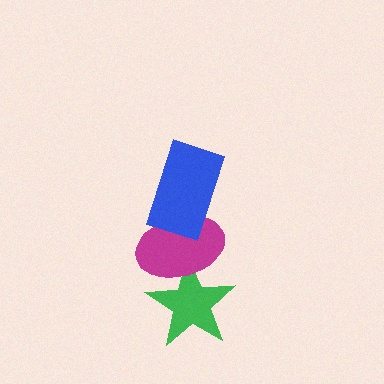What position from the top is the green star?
The green star is 3rd from the top.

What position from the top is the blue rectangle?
The blue rectangle is 1st from the top.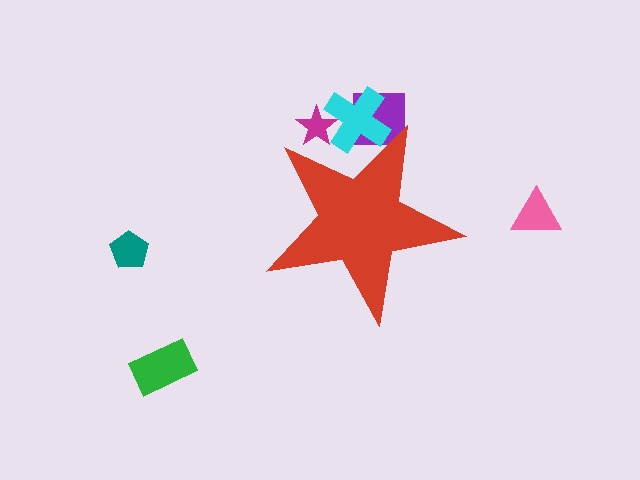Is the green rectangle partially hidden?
No, the green rectangle is fully visible.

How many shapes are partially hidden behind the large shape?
3 shapes are partially hidden.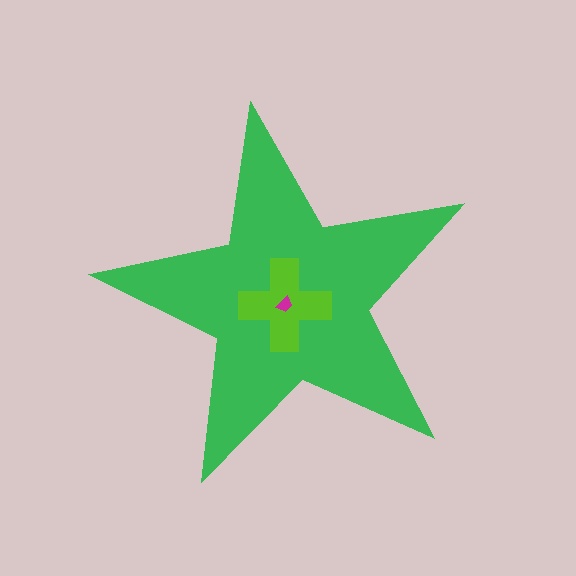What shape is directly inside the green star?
The lime cross.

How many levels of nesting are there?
3.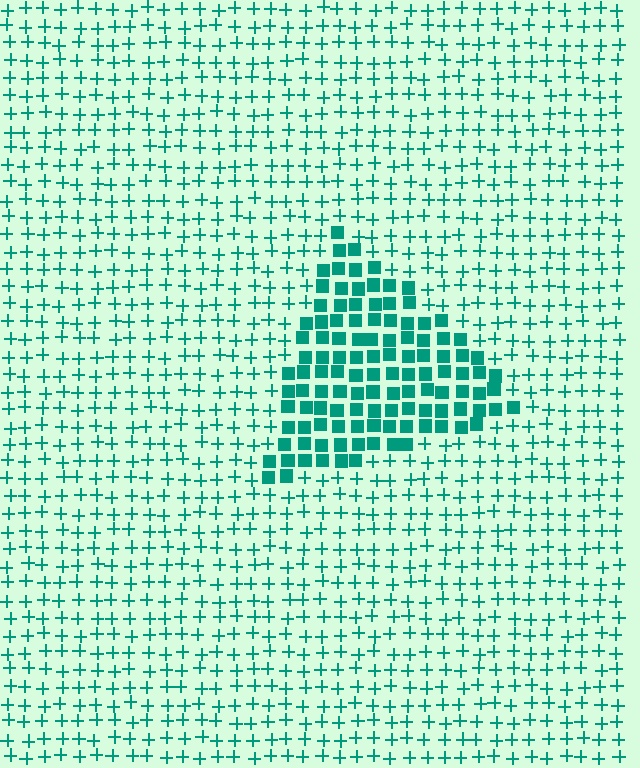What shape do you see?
I see a triangle.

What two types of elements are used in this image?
The image uses squares inside the triangle region and plus signs outside it.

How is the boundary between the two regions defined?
The boundary is defined by a change in element shape: squares inside vs. plus signs outside. All elements share the same color and spacing.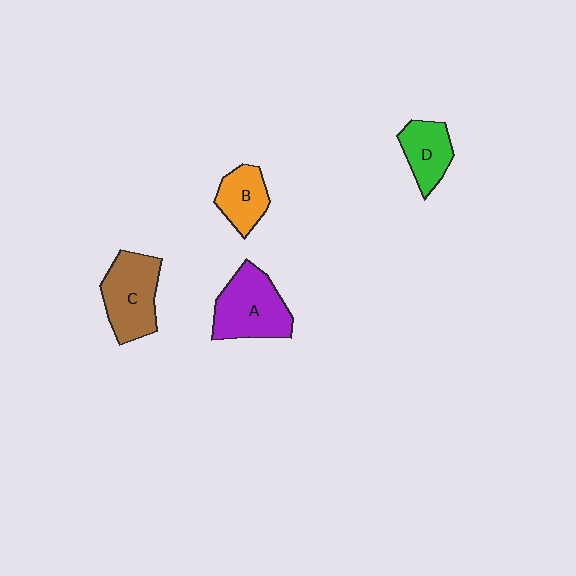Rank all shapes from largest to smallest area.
From largest to smallest: A (purple), C (brown), D (green), B (orange).